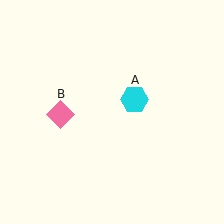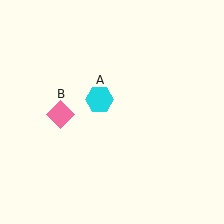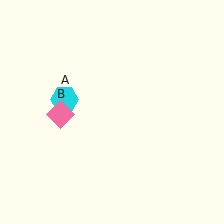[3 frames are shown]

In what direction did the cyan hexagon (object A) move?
The cyan hexagon (object A) moved left.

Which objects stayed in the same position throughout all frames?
Pink diamond (object B) remained stationary.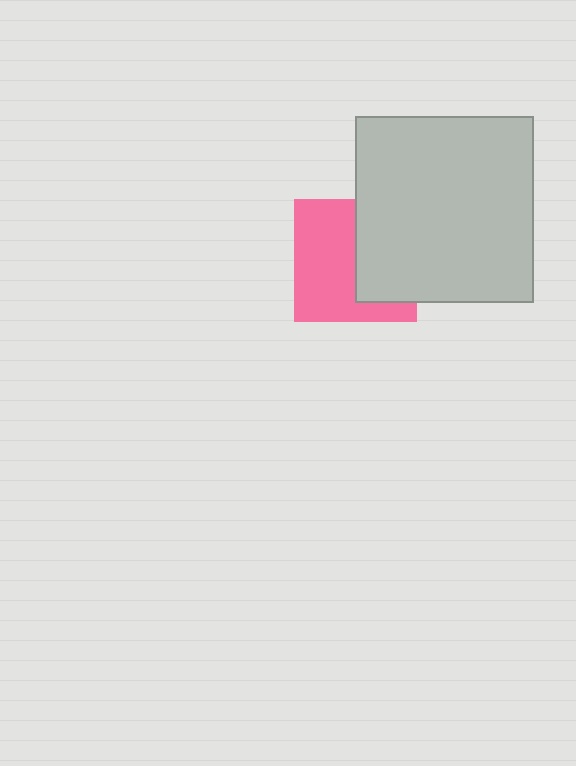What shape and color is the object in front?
The object in front is a light gray rectangle.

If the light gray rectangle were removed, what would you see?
You would see the complete pink square.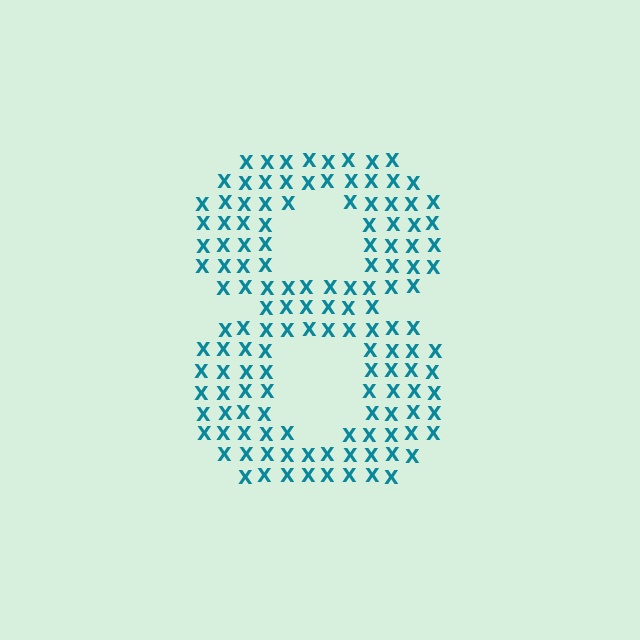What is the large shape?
The large shape is the digit 8.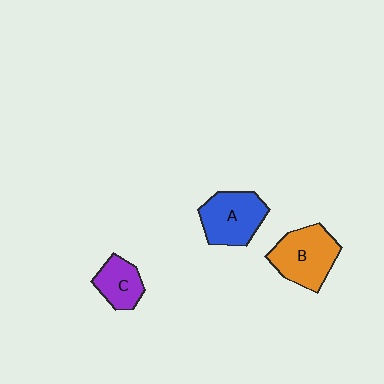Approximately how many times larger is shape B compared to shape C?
Approximately 1.6 times.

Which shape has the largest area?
Shape B (orange).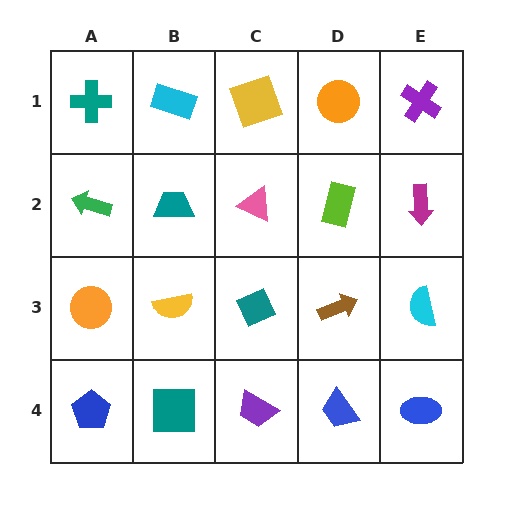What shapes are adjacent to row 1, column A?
A green arrow (row 2, column A), a cyan rectangle (row 1, column B).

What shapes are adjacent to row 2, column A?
A teal cross (row 1, column A), an orange circle (row 3, column A), a teal trapezoid (row 2, column B).